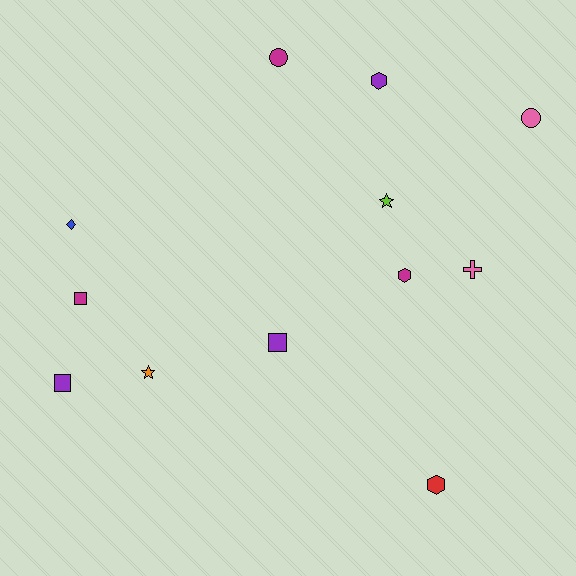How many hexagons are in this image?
There are 3 hexagons.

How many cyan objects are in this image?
There are no cyan objects.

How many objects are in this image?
There are 12 objects.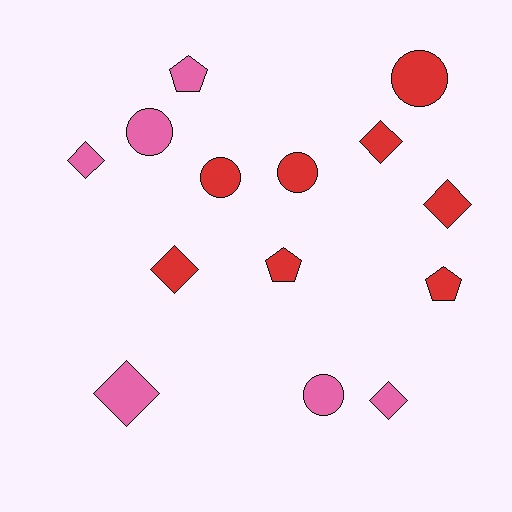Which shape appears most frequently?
Diamond, with 6 objects.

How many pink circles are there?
There are 2 pink circles.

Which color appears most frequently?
Red, with 8 objects.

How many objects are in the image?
There are 14 objects.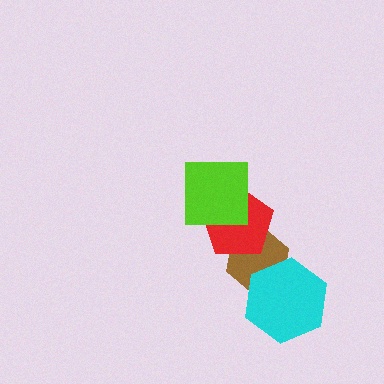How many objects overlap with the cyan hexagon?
1 object overlaps with the cyan hexagon.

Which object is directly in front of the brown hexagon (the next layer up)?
The cyan hexagon is directly in front of the brown hexagon.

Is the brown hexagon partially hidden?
Yes, it is partially covered by another shape.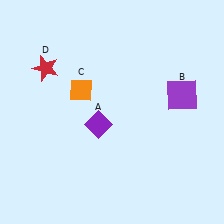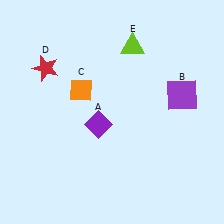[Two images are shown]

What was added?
A lime triangle (E) was added in Image 2.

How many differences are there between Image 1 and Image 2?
There is 1 difference between the two images.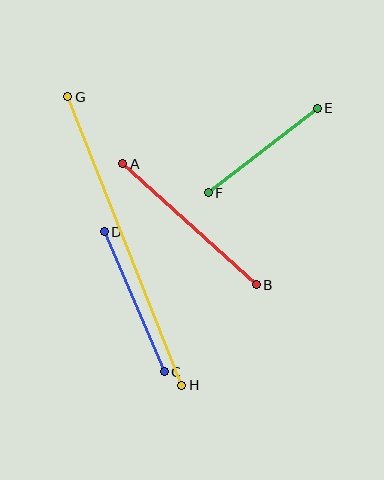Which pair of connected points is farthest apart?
Points G and H are farthest apart.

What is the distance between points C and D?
The distance is approximately 152 pixels.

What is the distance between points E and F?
The distance is approximately 138 pixels.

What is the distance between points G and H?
The distance is approximately 310 pixels.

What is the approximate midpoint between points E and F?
The midpoint is at approximately (263, 151) pixels.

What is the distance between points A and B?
The distance is approximately 180 pixels.